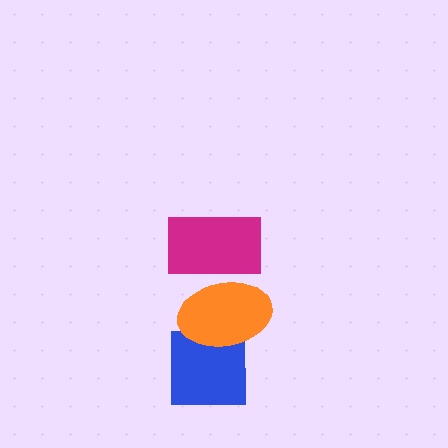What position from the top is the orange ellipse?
The orange ellipse is 2nd from the top.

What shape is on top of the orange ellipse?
The magenta rectangle is on top of the orange ellipse.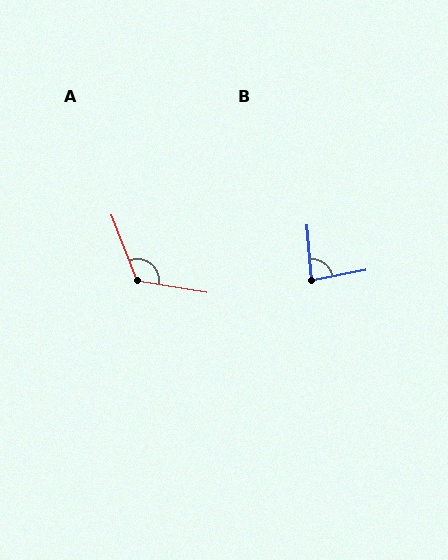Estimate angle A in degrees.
Approximately 121 degrees.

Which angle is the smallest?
B, at approximately 84 degrees.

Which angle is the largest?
A, at approximately 121 degrees.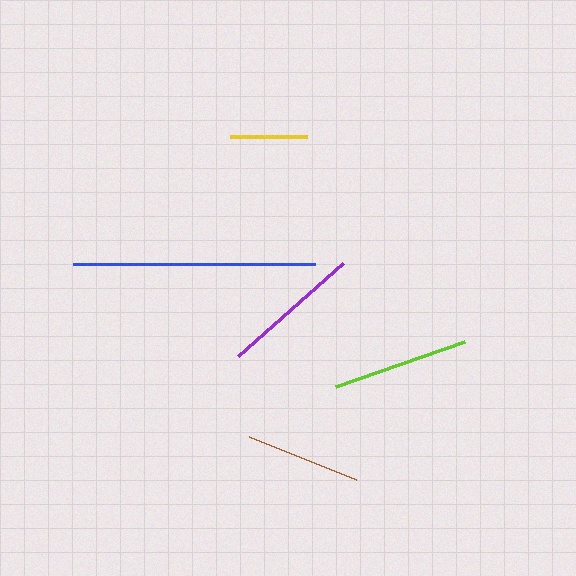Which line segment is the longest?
The blue line is the longest at approximately 242 pixels.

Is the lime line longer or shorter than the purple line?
The purple line is longer than the lime line.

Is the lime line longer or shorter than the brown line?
The lime line is longer than the brown line.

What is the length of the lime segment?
The lime segment is approximately 136 pixels long.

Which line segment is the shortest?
The yellow line is the shortest at approximately 77 pixels.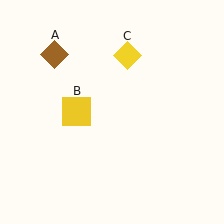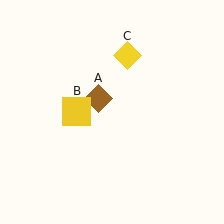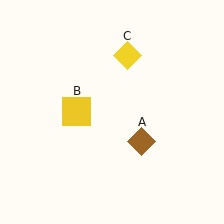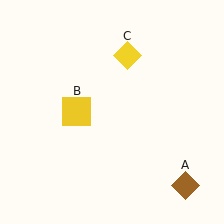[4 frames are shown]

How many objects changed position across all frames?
1 object changed position: brown diamond (object A).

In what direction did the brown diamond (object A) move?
The brown diamond (object A) moved down and to the right.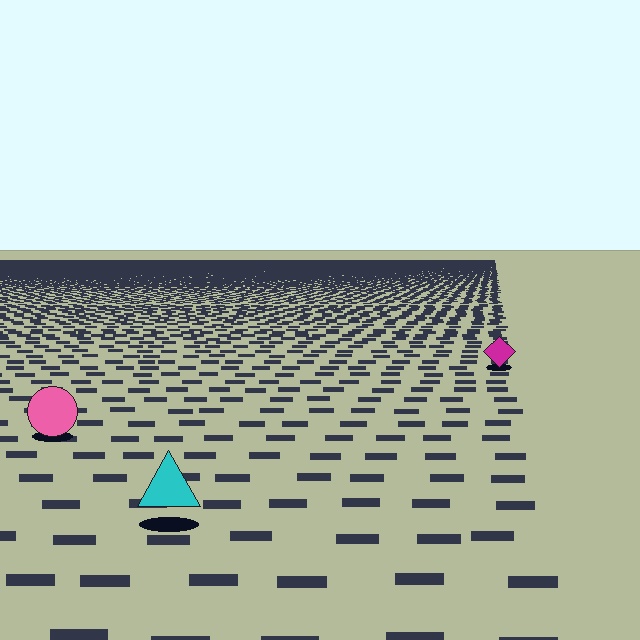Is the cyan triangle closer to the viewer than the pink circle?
Yes. The cyan triangle is closer — you can tell from the texture gradient: the ground texture is coarser near it.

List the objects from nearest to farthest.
From nearest to farthest: the cyan triangle, the pink circle, the magenta diamond.